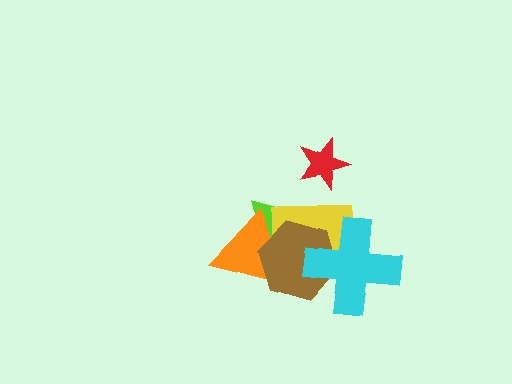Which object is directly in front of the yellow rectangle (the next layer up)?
The brown hexagon is directly in front of the yellow rectangle.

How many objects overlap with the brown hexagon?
4 objects overlap with the brown hexagon.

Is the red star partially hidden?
No, no other shape covers it.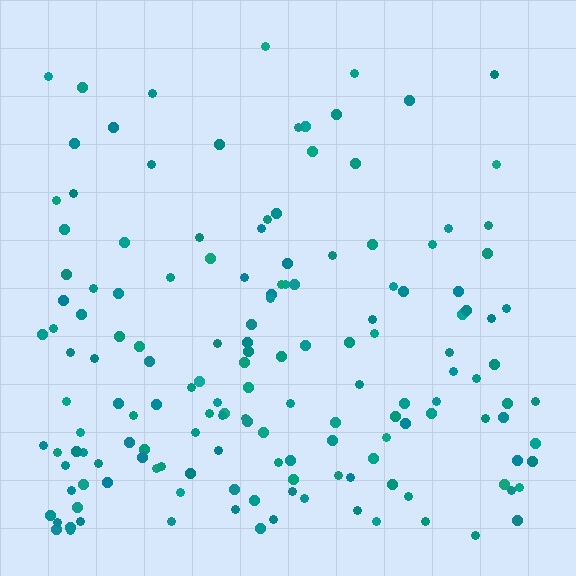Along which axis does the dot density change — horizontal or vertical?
Vertical.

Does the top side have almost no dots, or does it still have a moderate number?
Still a moderate number, just noticeably fewer than the bottom.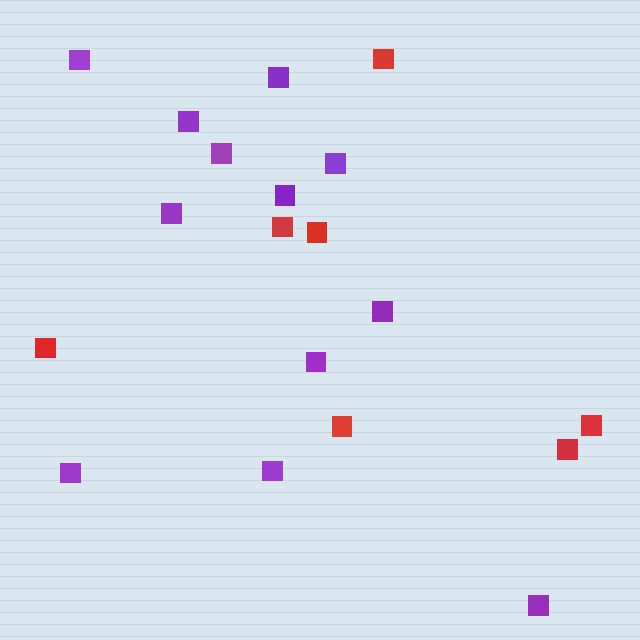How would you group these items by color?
There are 2 groups: one group of purple squares (12) and one group of red squares (7).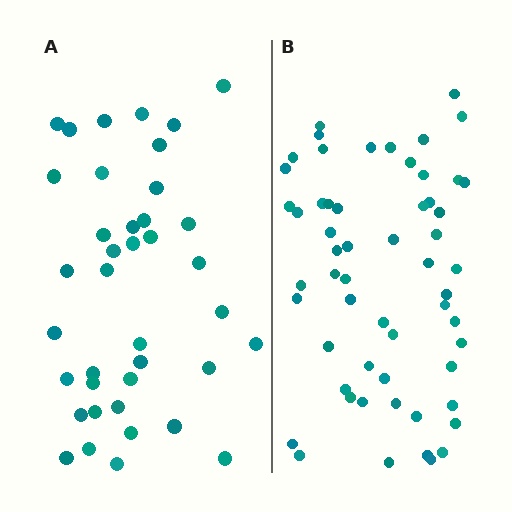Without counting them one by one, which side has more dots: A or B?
Region B (the right region) has more dots.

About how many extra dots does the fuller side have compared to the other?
Region B has approximately 20 more dots than region A.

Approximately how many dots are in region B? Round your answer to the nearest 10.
About 60 dots. (The exact count is 57, which rounds to 60.)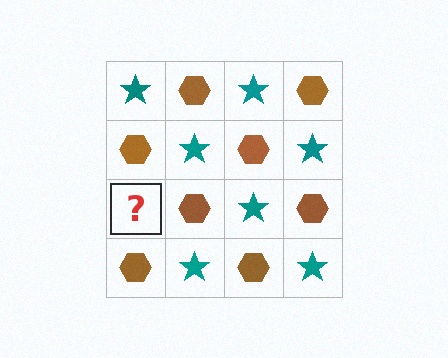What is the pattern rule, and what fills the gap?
The rule is that it alternates teal star and brown hexagon in a checkerboard pattern. The gap should be filled with a teal star.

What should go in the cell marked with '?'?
The missing cell should contain a teal star.